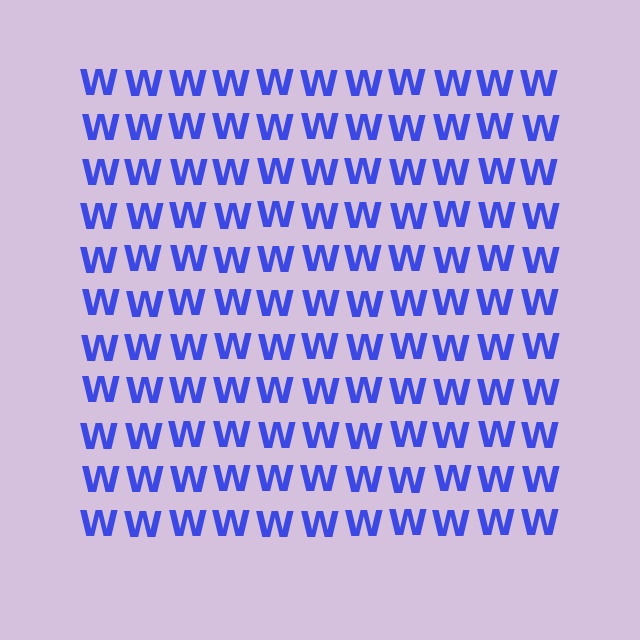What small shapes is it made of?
It is made of small letter W's.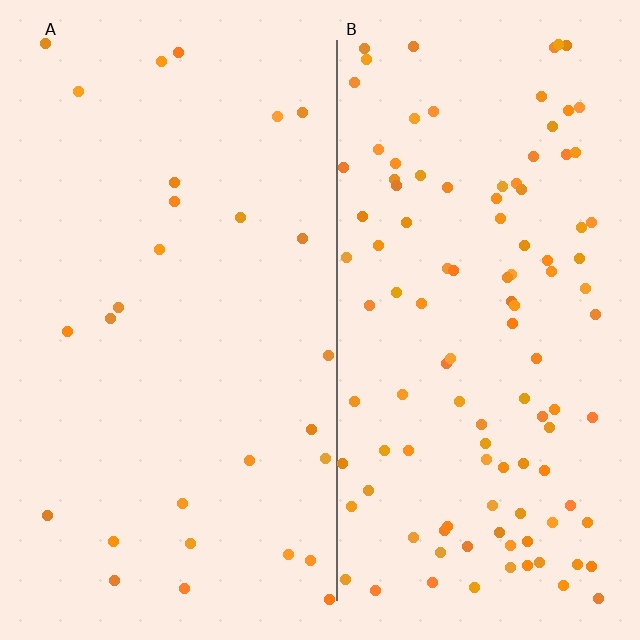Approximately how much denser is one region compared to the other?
Approximately 4.0× — region B over region A.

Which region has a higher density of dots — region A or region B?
B (the right).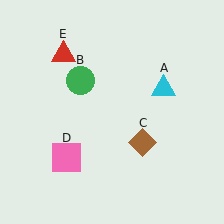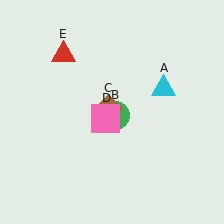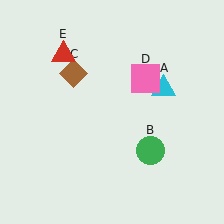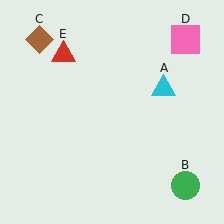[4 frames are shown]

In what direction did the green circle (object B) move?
The green circle (object B) moved down and to the right.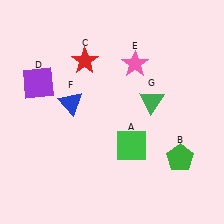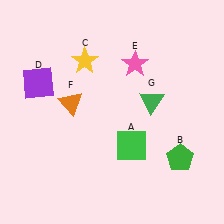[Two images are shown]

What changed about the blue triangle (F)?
In Image 1, F is blue. In Image 2, it changed to orange.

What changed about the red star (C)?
In Image 1, C is red. In Image 2, it changed to yellow.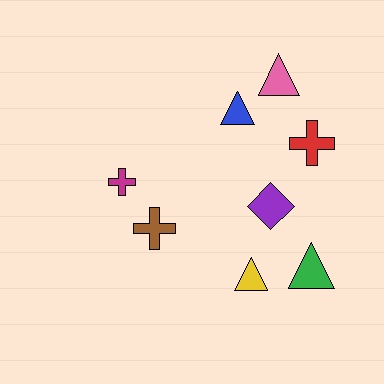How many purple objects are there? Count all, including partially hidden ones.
There is 1 purple object.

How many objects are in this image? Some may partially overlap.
There are 8 objects.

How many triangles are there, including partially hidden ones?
There are 4 triangles.